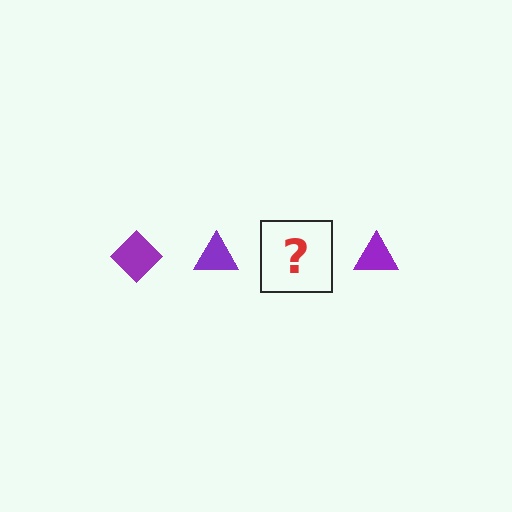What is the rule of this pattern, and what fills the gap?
The rule is that the pattern cycles through diamond, triangle shapes in purple. The gap should be filled with a purple diamond.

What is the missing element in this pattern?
The missing element is a purple diamond.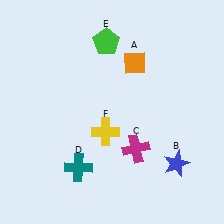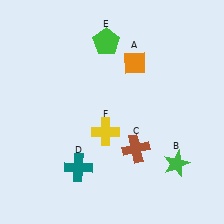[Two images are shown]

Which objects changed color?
B changed from blue to green. C changed from magenta to brown.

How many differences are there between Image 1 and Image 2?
There are 2 differences between the two images.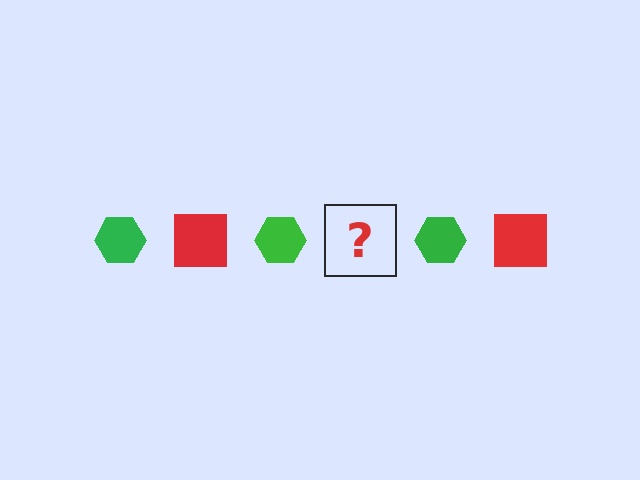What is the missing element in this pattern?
The missing element is a red square.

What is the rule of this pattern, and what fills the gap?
The rule is that the pattern alternates between green hexagon and red square. The gap should be filled with a red square.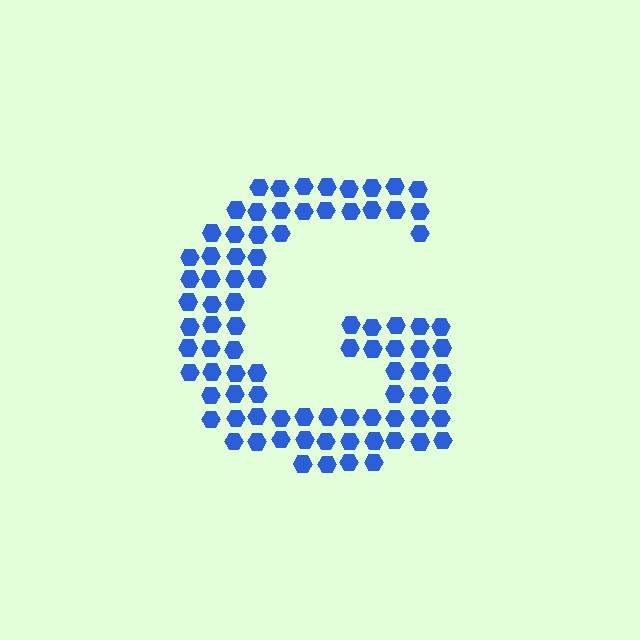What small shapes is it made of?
It is made of small hexagons.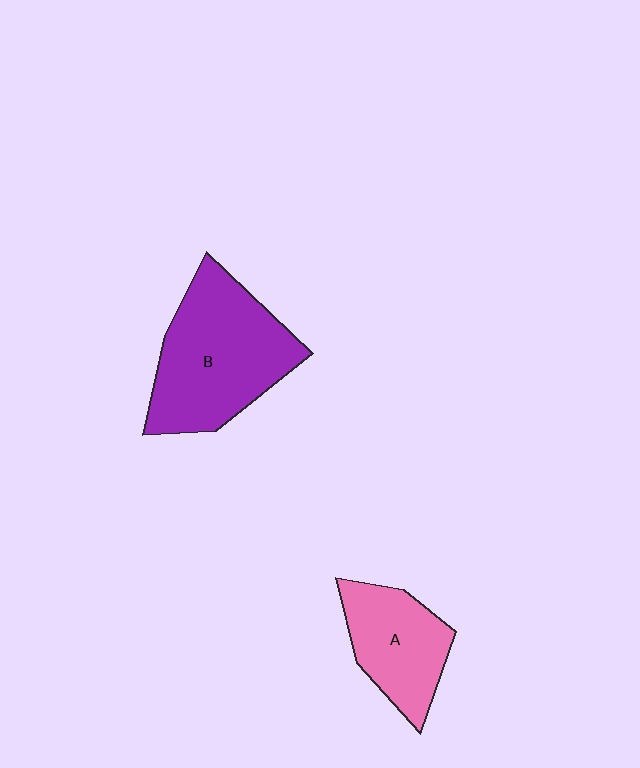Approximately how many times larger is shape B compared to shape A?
Approximately 1.6 times.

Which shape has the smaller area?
Shape A (pink).